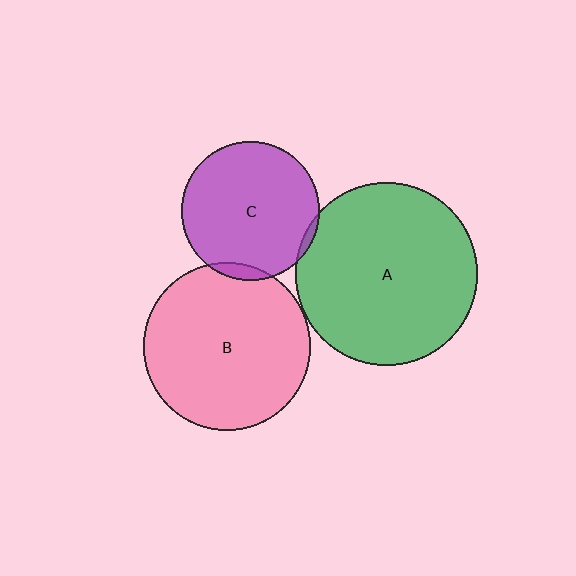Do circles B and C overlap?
Yes.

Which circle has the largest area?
Circle A (green).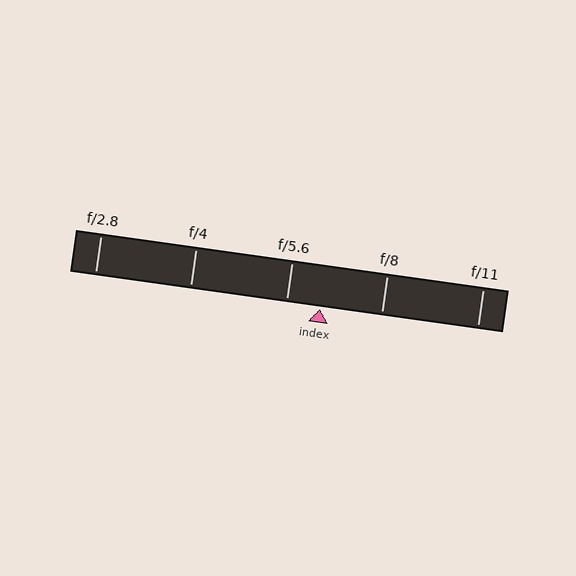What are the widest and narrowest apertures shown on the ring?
The widest aperture shown is f/2.8 and the narrowest is f/11.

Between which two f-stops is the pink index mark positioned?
The index mark is between f/5.6 and f/8.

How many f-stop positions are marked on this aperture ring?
There are 5 f-stop positions marked.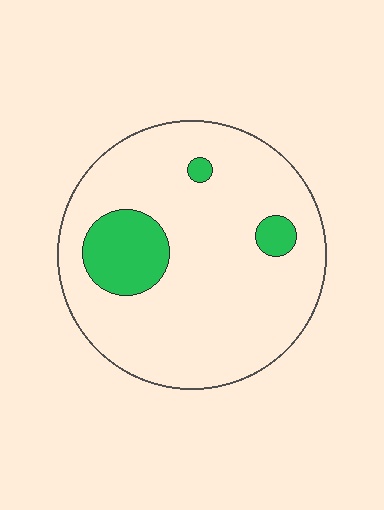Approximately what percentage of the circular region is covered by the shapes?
Approximately 15%.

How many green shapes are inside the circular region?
3.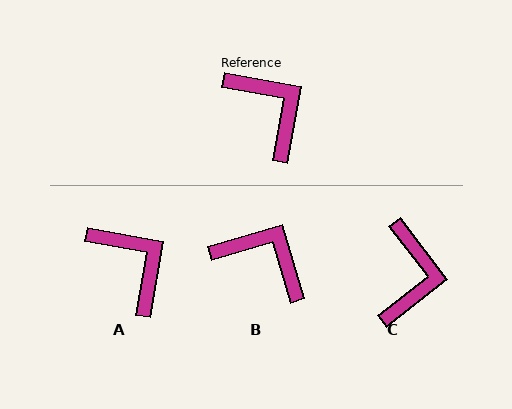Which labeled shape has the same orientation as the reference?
A.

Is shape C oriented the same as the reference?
No, it is off by about 42 degrees.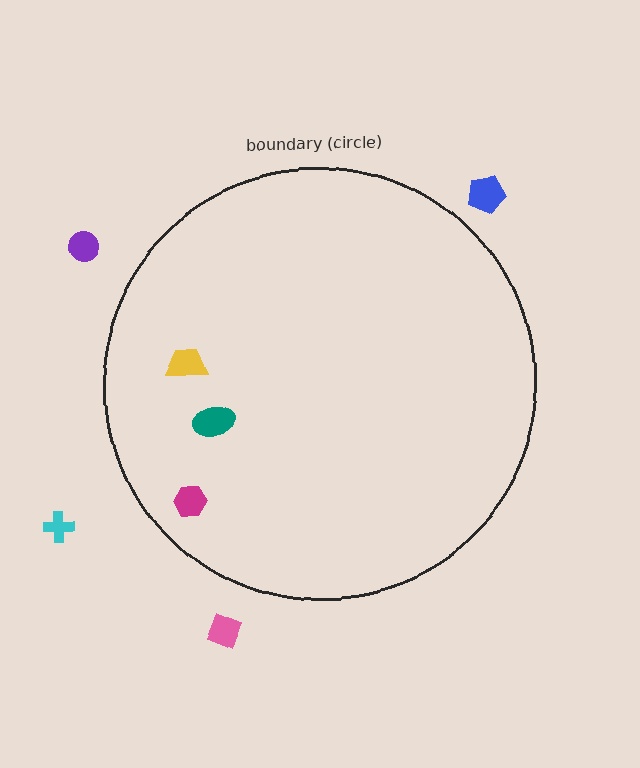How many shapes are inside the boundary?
3 inside, 4 outside.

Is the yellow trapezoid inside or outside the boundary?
Inside.